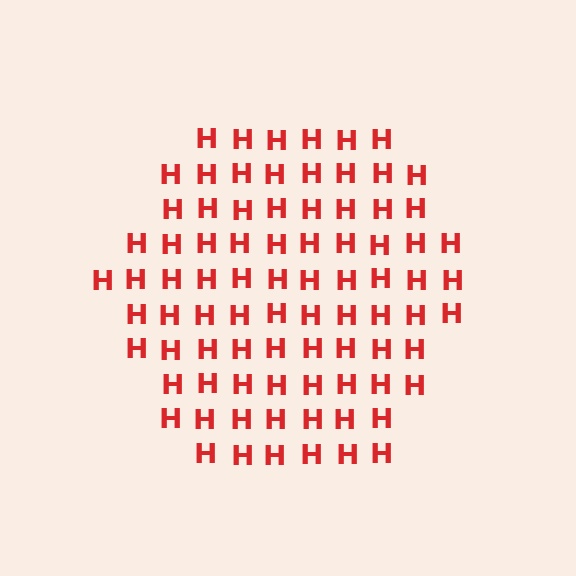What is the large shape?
The large shape is a hexagon.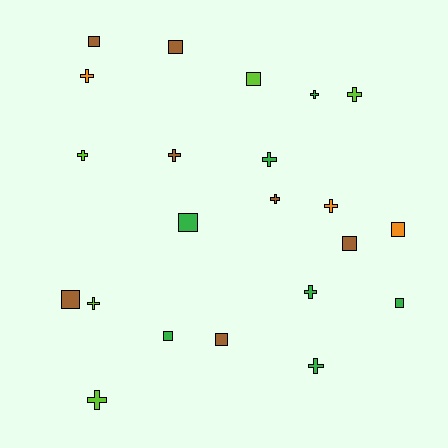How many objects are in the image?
There are 22 objects.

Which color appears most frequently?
Green, with 7 objects.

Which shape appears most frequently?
Cross, with 12 objects.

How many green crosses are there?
There are 4 green crosses.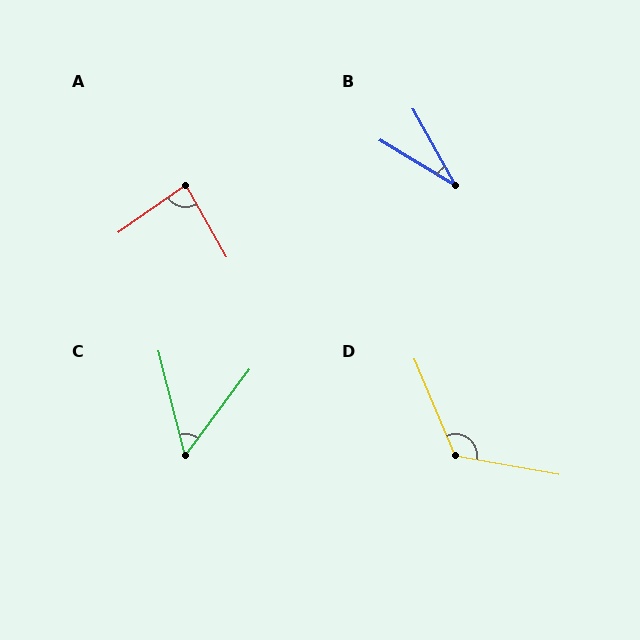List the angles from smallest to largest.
B (30°), C (51°), A (84°), D (123°).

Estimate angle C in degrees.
Approximately 51 degrees.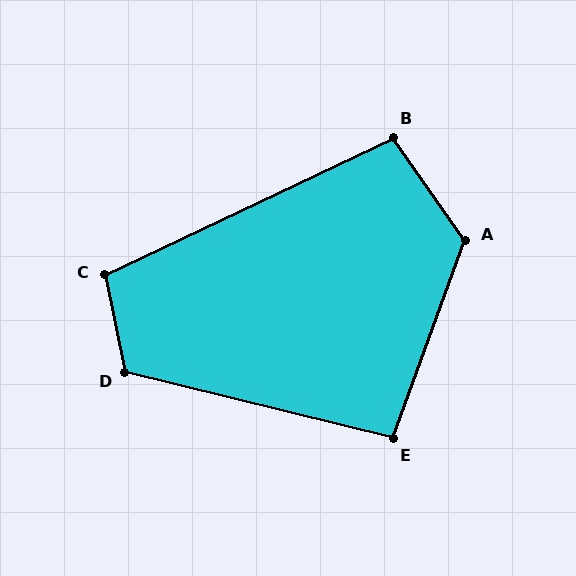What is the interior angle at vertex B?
Approximately 99 degrees (obtuse).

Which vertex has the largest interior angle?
A, at approximately 125 degrees.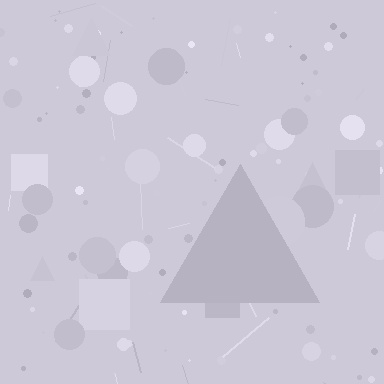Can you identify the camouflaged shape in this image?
The camouflaged shape is a triangle.